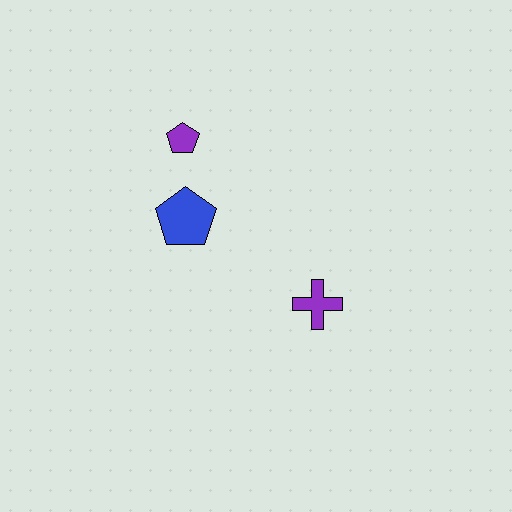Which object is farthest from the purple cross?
The purple pentagon is farthest from the purple cross.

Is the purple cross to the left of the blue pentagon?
No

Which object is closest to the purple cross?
The blue pentagon is closest to the purple cross.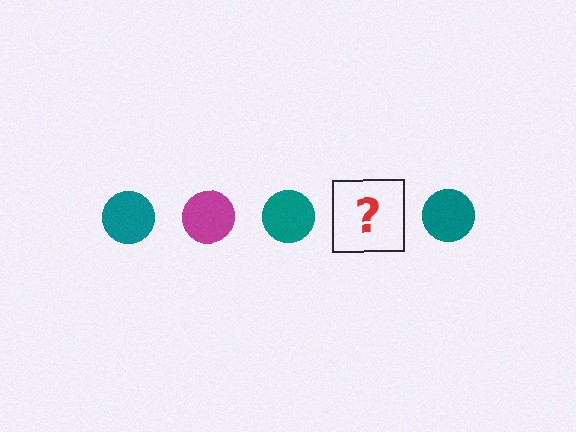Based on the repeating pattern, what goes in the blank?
The blank should be a magenta circle.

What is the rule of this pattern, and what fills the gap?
The rule is that the pattern cycles through teal, magenta circles. The gap should be filled with a magenta circle.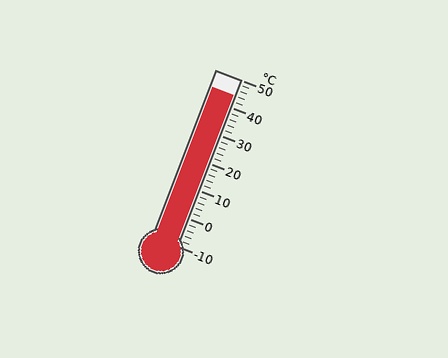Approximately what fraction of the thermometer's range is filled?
The thermometer is filled to approximately 90% of its range.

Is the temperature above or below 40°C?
The temperature is above 40°C.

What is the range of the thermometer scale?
The thermometer scale ranges from -10°C to 50°C.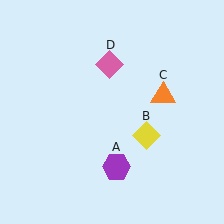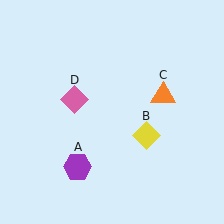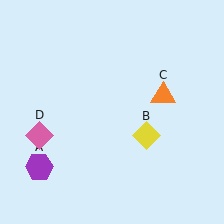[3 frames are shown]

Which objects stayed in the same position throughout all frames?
Yellow diamond (object B) and orange triangle (object C) remained stationary.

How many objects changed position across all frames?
2 objects changed position: purple hexagon (object A), pink diamond (object D).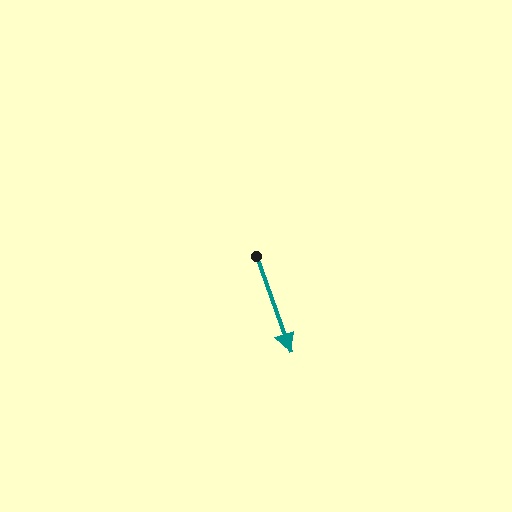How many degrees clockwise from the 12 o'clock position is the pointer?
Approximately 160 degrees.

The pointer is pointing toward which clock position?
Roughly 5 o'clock.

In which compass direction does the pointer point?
South.